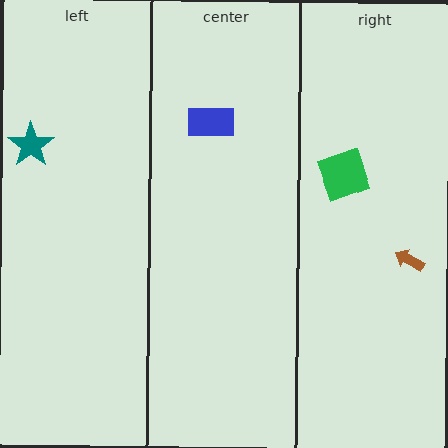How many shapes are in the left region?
1.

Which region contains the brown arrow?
The right region.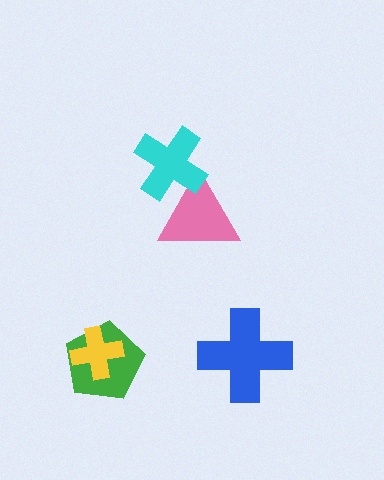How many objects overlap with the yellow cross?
1 object overlaps with the yellow cross.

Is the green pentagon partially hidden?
Yes, it is partially covered by another shape.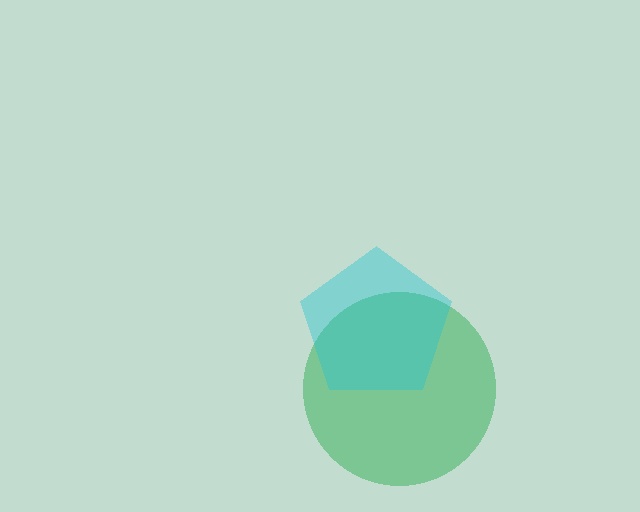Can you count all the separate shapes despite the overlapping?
Yes, there are 2 separate shapes.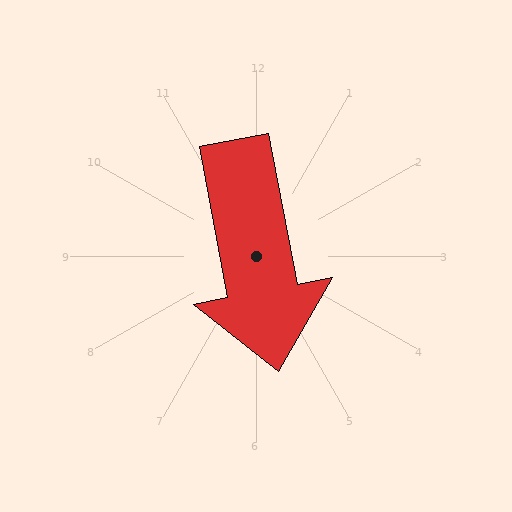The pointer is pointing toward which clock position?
Roughly 6 o'clock.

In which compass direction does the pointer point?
South.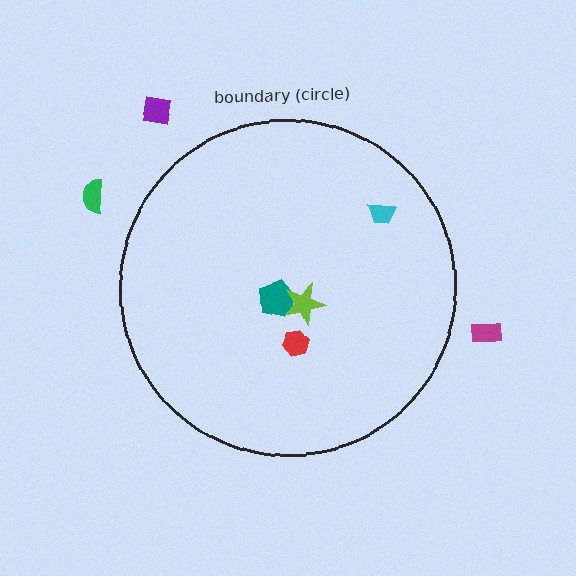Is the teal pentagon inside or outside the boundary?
Inside.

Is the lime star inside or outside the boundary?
Inside.